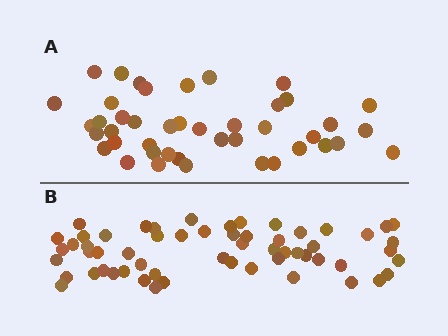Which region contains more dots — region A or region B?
Region B (the bottom region) has more dots.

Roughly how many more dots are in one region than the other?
Region B has approximately 15 more dots than region A.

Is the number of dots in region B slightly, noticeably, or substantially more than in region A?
Region B has noticeably more, but not dramatically so. The ratio is roughly 1.3 to 1.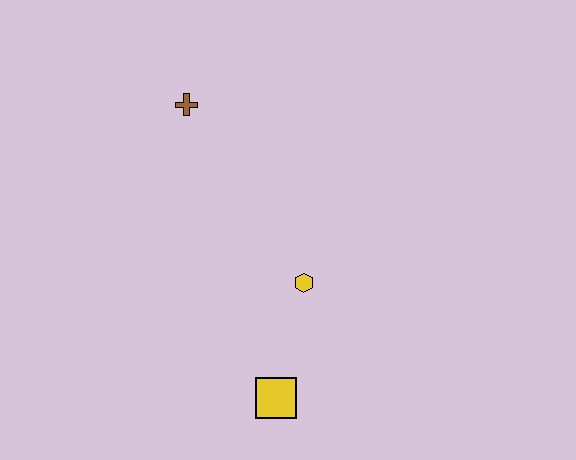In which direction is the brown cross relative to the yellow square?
The brown cross is above the yellow square.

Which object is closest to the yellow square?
The yellow hexagon is closest to the yellow square.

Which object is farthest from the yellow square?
The brown cross is farthest from the yellow square.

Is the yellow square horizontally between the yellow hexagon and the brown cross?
Yes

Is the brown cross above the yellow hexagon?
Yes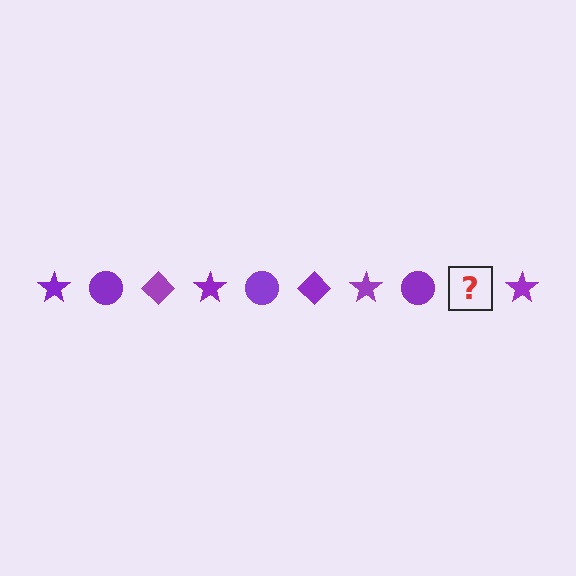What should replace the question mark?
The question mark should be replaced with a purple diamond.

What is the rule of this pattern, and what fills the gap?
The rule is that the pattern cycles through star, circle, diamond shapes in purple. The gap should be filled with a purple diamond.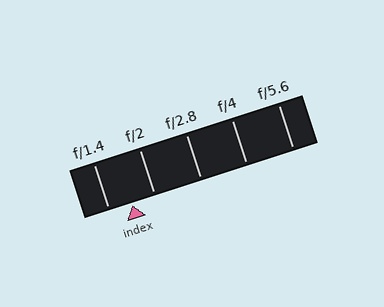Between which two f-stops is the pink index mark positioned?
The index mark is between f/1.4 and f/2.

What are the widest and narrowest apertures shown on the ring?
The widest aperture shown is f/1.4 and the narrowest is f/5.6.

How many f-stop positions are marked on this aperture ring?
There are 5 f-stop positions marked.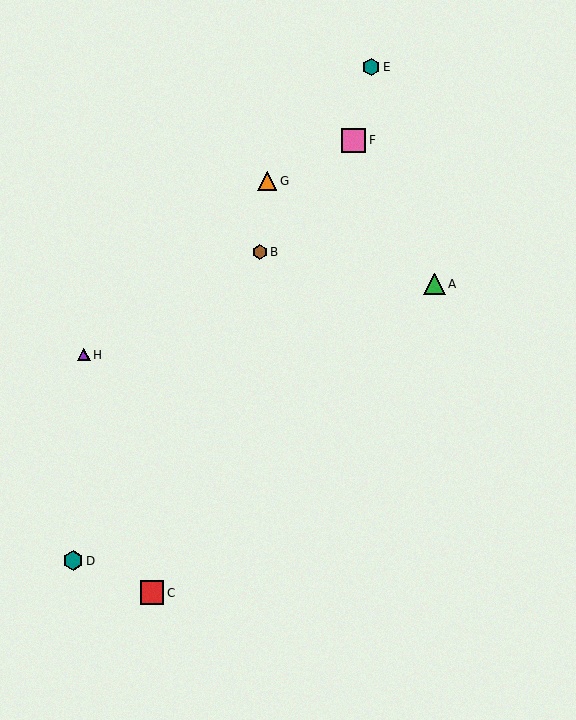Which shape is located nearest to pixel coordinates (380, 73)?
The teal hexagon (labeled E) at (371, 67) is nearest to that location.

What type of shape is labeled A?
Shape A is a green triangle.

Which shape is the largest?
The pink square (labeled F) is the largest.